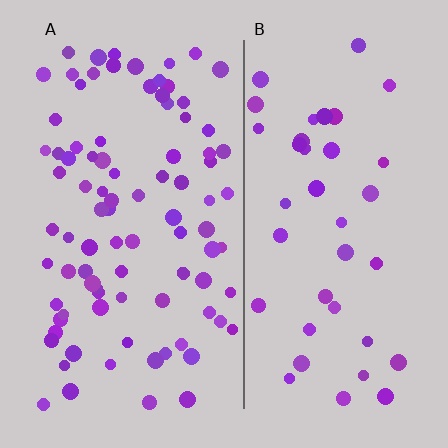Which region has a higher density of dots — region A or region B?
A (the left).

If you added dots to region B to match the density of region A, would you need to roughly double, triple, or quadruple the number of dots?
Approximately double.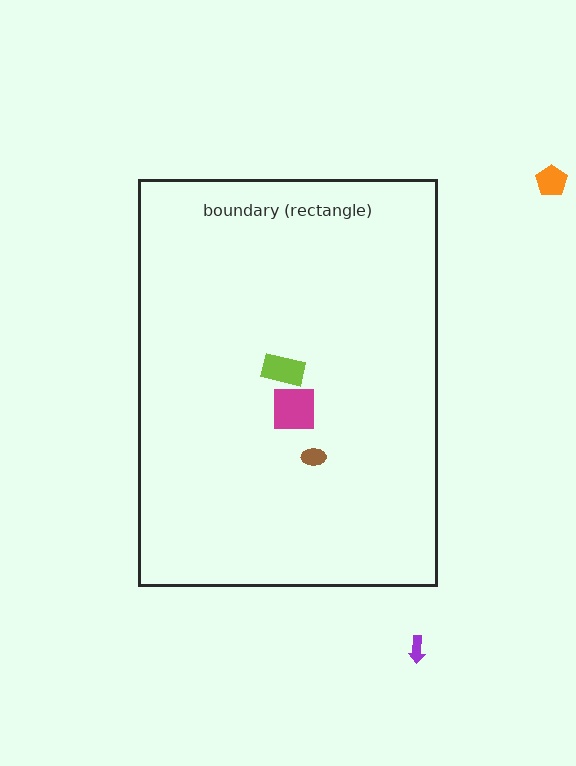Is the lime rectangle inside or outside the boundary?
Inside.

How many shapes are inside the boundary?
3 inside, 2 outside.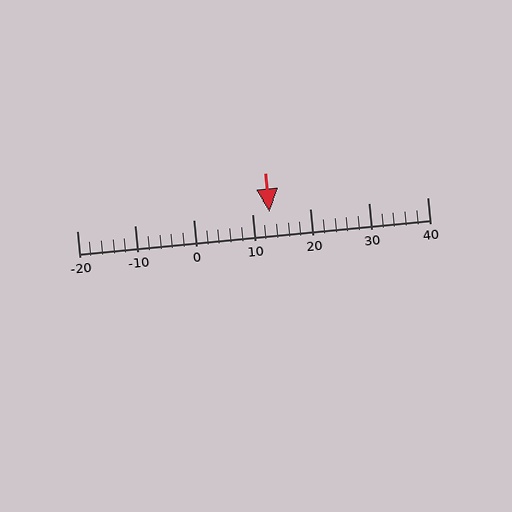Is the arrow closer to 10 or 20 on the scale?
The arrow is closer to 10.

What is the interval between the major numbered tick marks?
The major tick marks are spaced 10 units apart.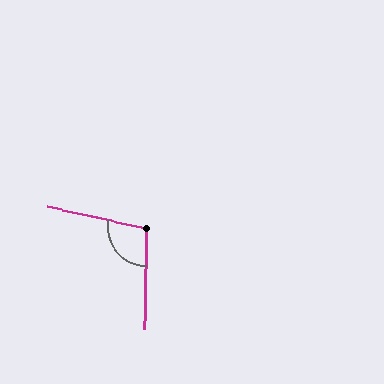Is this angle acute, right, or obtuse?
It is obtuse.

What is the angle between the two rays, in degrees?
Approximately 101 degrees.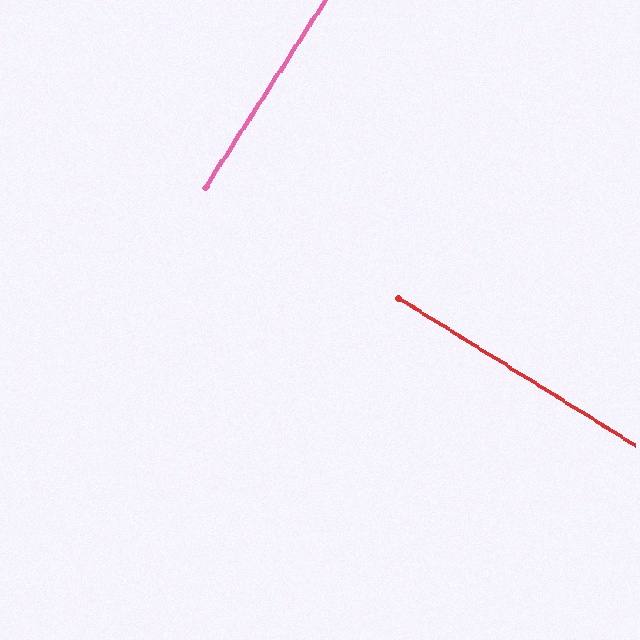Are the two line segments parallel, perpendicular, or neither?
Perpendicular — they meet at approximately 89°.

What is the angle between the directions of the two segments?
Approximately 89 degrees.